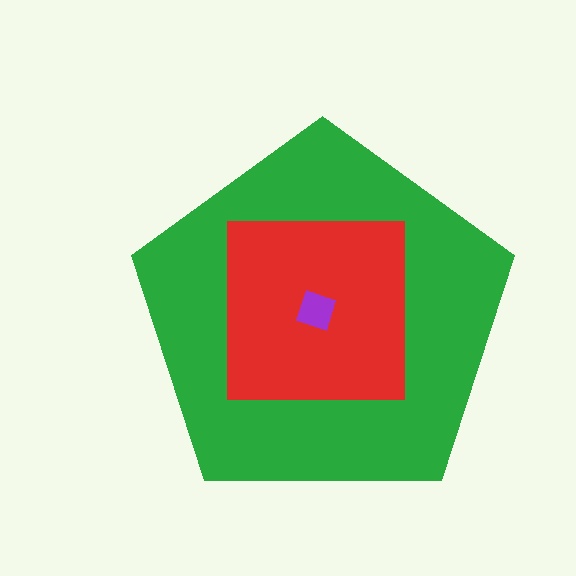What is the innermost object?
The purple diamond.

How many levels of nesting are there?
3.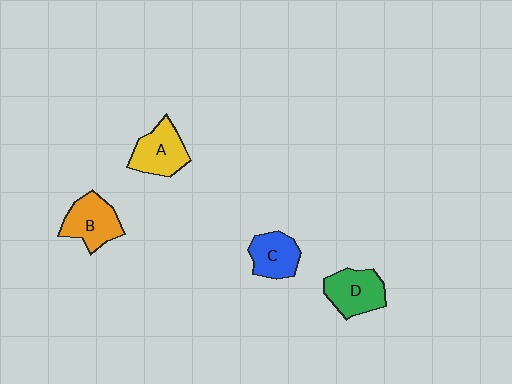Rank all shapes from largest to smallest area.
From largest to smallest: B (orange), A (yellow), D (green), C (blue).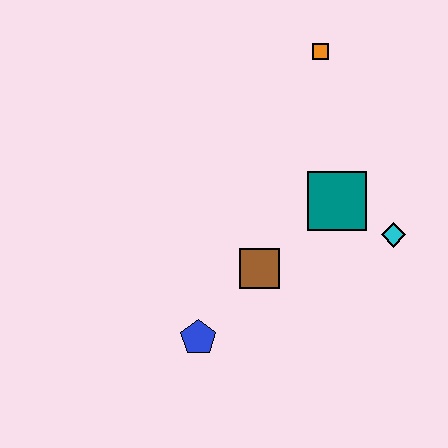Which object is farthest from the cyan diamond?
The blue pentagon is farthest from the cyan diamond.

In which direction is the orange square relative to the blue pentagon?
The orange square is above the blue pentagon.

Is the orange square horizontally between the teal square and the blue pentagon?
Yes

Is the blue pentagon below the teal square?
Yes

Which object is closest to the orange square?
The teal square is closest to the orange square.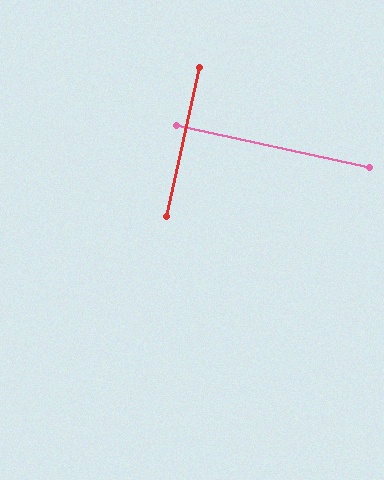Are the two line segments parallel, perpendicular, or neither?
Perpendicular — they meet at approximately 90°.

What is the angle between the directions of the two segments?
Approximately 90 degrees.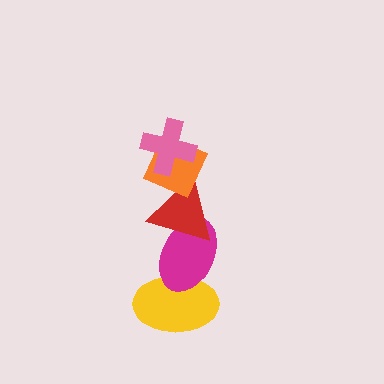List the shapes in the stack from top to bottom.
From top to bottom: the pink cross, the orange diamond, the red triangle, the magenta ellipse, the yellow ellipse.